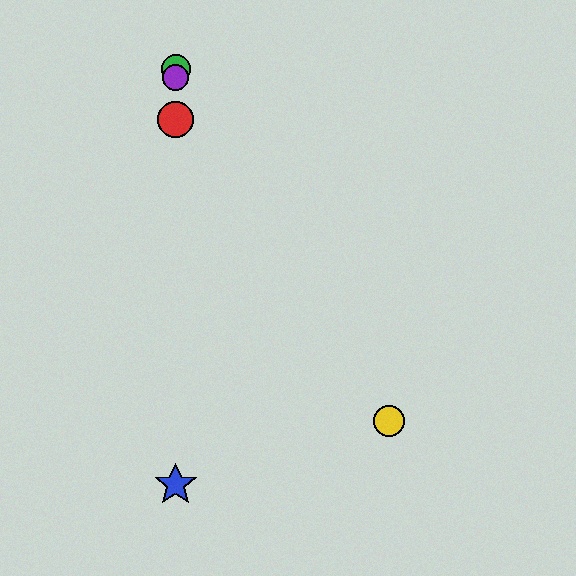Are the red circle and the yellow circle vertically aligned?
No, the red circle is at x≈176 and the yellow circle is at x≈389.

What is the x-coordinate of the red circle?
The red circle is at x≈176.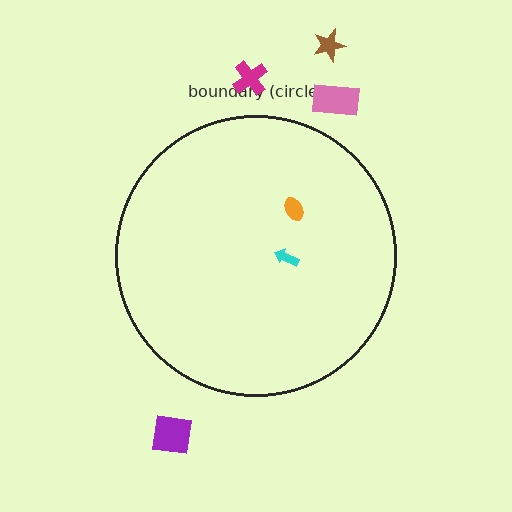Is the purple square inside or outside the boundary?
Outside.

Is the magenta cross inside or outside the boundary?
Outside.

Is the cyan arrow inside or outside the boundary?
Inside.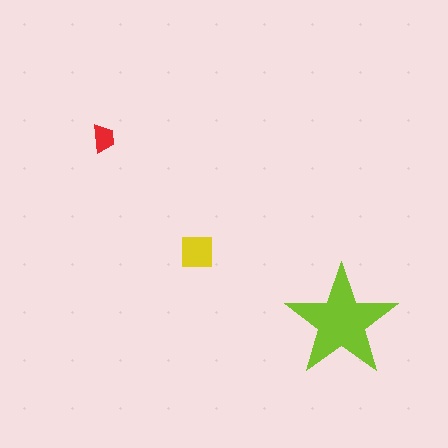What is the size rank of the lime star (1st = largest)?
1st.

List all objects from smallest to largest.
The red trapezoid, the yellow square, the lime star.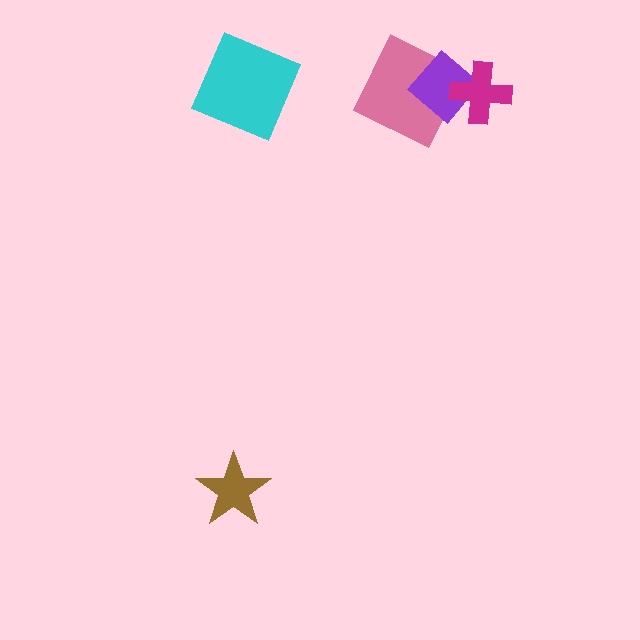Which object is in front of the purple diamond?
The magenta cross is in front of the purple diamond.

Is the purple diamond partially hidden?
Yes, it is partially covered by another shape.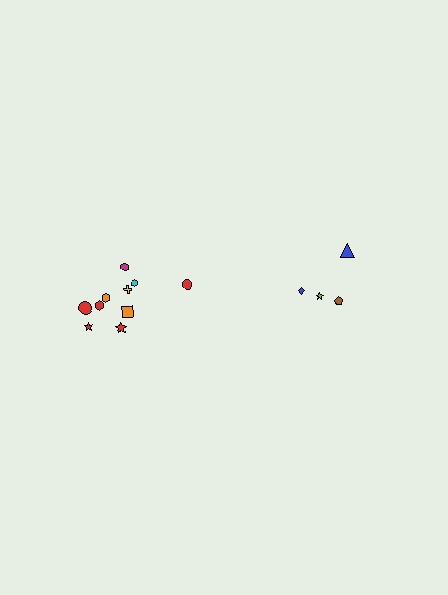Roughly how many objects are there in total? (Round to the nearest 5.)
Roughly 15 objects in total.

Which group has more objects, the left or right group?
The left group.